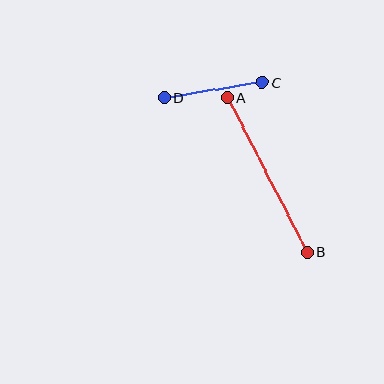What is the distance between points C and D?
The distance is approximately 99 pixels.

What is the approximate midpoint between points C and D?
The midpoint is at approximately (213, 90) pixels.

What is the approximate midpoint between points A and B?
The midpoint is at approximately (267, 175) pixels.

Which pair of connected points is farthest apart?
Points A and B are farthest apart.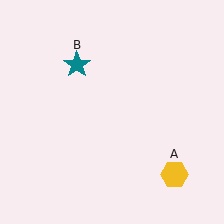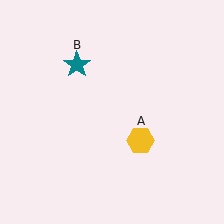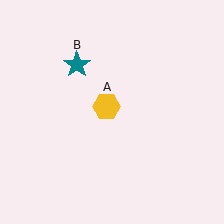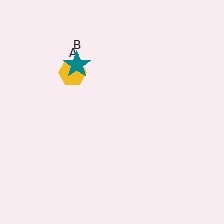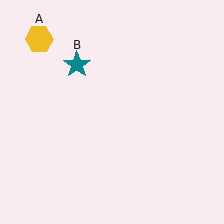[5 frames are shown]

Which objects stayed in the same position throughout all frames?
Teal star (object B) remained stationary.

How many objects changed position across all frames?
1 object changed position: yellow hexagon (object A).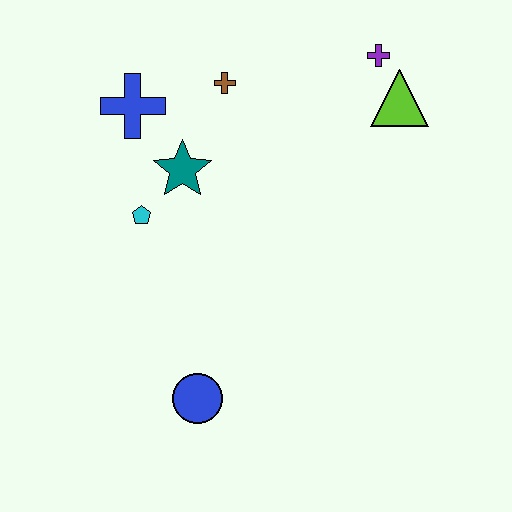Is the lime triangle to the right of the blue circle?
Yes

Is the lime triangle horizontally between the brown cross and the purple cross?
No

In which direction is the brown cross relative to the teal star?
The brown cross is above the teal star.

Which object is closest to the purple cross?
The lime triangle is closest to the purple cross.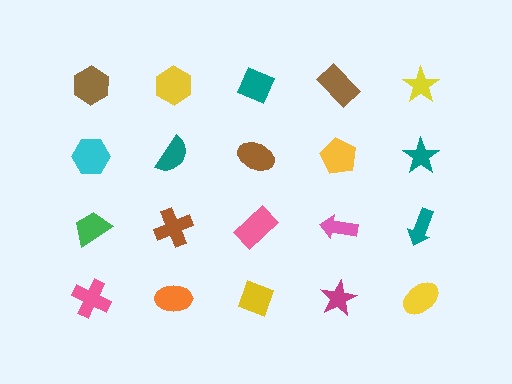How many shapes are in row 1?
5 shapes.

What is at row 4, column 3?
A yellow diamond.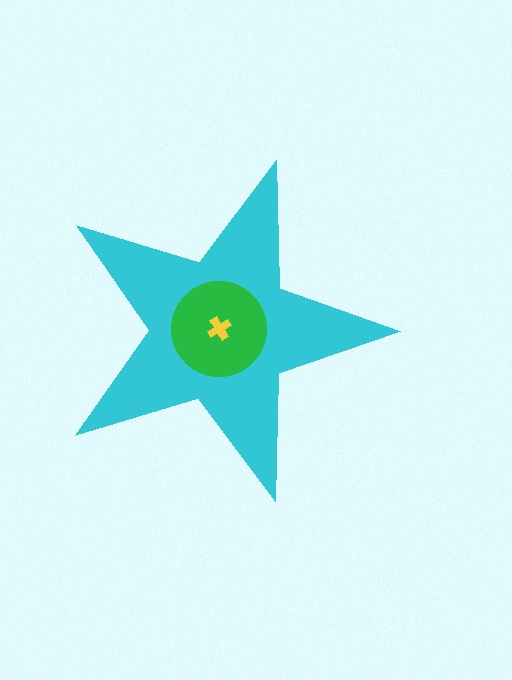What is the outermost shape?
The cyan star.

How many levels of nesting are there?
3.